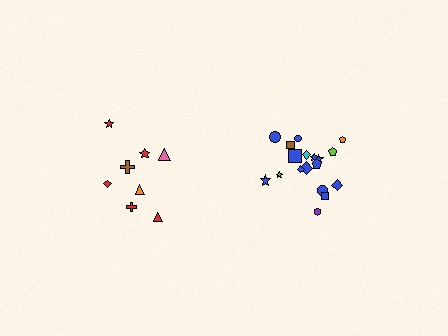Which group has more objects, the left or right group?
The right group.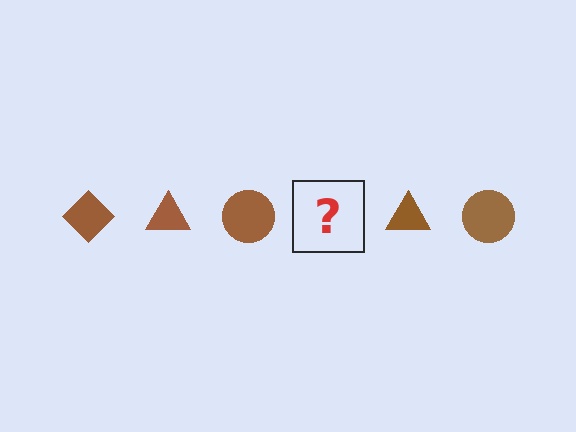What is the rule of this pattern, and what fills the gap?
The rule is that the pattern cycles through diamond, triangle, circle shapes in brown. The gap should be filled with a brown diamond.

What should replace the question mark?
The question mark should be replaced with a brown diamond.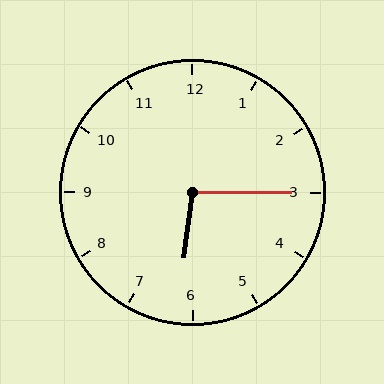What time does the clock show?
6:15.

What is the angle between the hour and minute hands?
Approximately 98 degrees.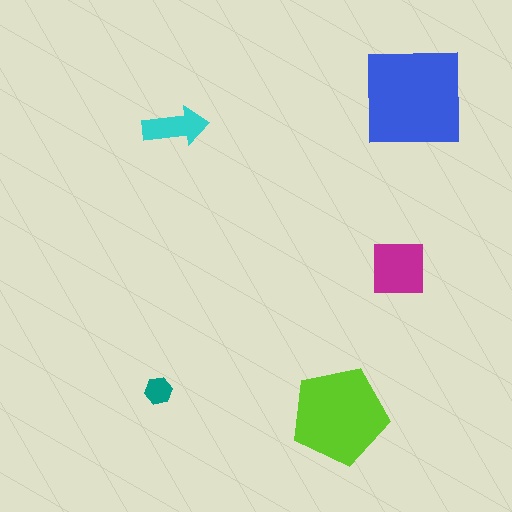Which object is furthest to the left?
The teal hexagon is leftmost.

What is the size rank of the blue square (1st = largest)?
1st.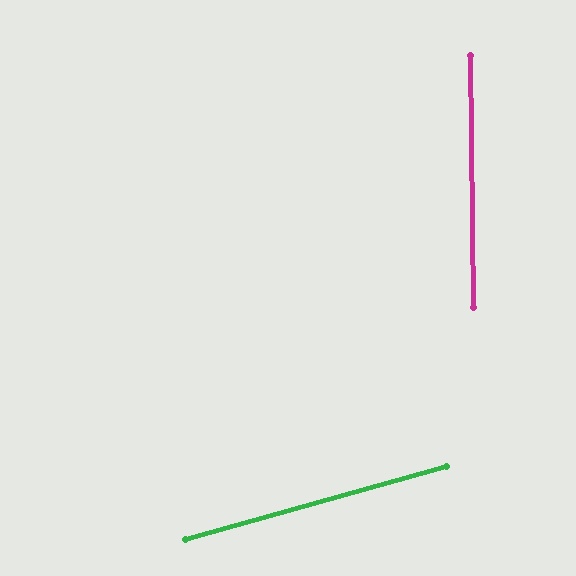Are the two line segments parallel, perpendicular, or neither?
Neither parallel nor perpendicular — they differ by about 75°.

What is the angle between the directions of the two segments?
Approximately 75 degrees.